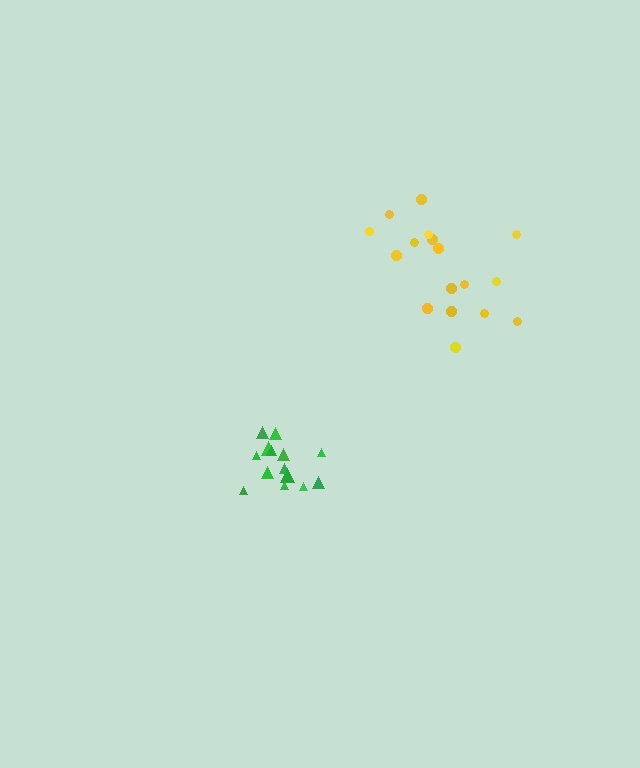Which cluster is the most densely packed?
Green.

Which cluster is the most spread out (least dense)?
Yellow.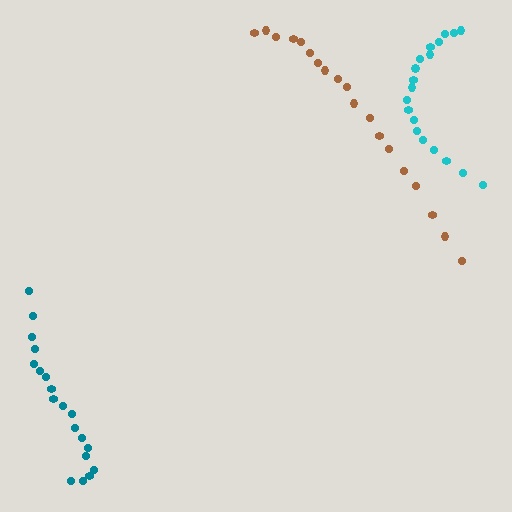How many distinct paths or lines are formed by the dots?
There are 3 distinct paths.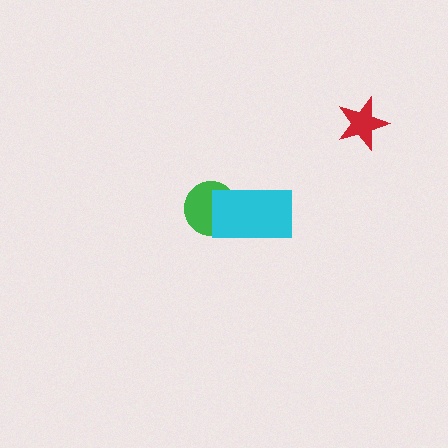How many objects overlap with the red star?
0 objects overlap with the red star.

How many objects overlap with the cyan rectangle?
1 object overlaps with the cyan rectangle.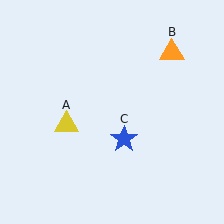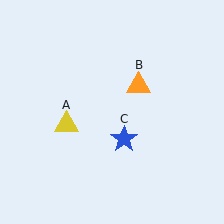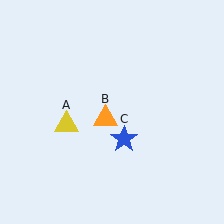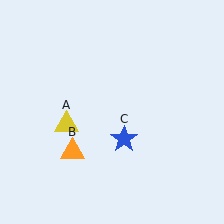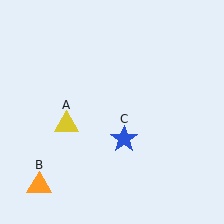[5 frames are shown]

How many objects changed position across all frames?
1 object changed position: orange triangle (object B).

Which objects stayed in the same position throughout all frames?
Yellow triangle (object A) and blue star (object C) remained stationary.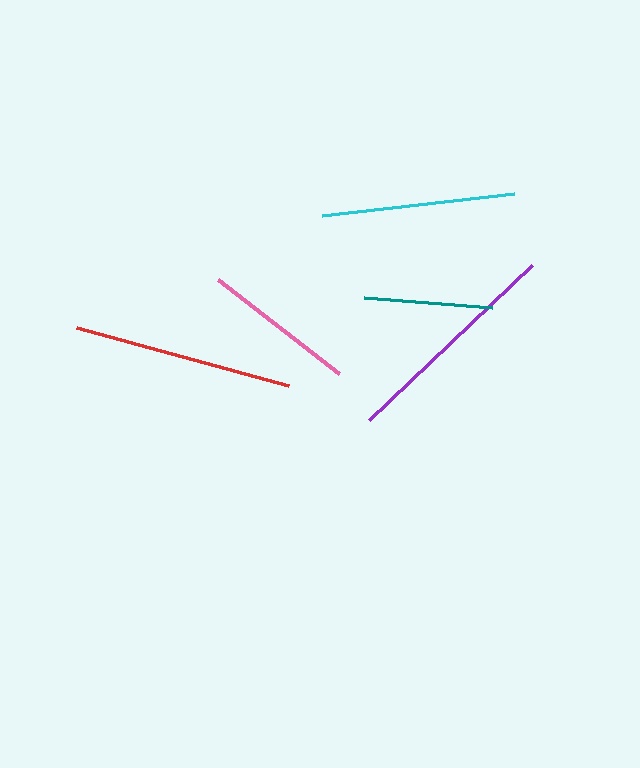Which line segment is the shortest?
The teal line is the shortest at approximately 129 pixels.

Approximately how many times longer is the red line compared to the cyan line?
The red line is approximately 1.1 times the length of the cyan line.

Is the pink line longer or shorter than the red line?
The red line is longer than the pink line.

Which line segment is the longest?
The purple line is the longest at approximately 225 pixels.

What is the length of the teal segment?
The teal segment is approximately 129 pixels long.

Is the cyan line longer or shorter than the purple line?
The purple line is longer than the cyan line.